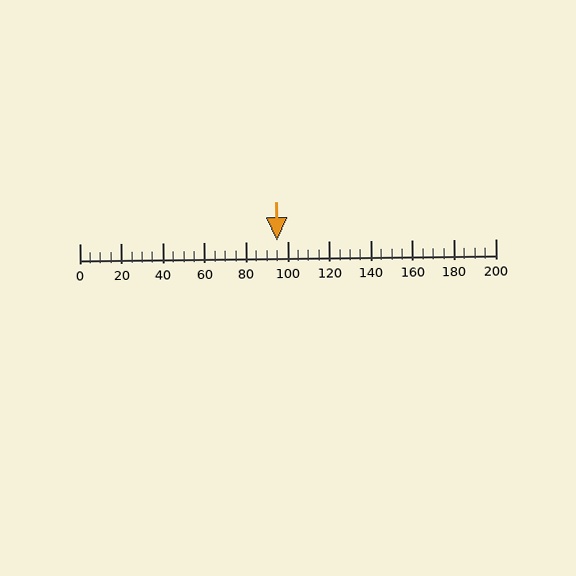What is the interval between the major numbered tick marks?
The major tick marks are spaced 20 units apart.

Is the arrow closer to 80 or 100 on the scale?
The arrow is closer to 100.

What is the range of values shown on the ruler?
The ruler shows values from 0 to 200.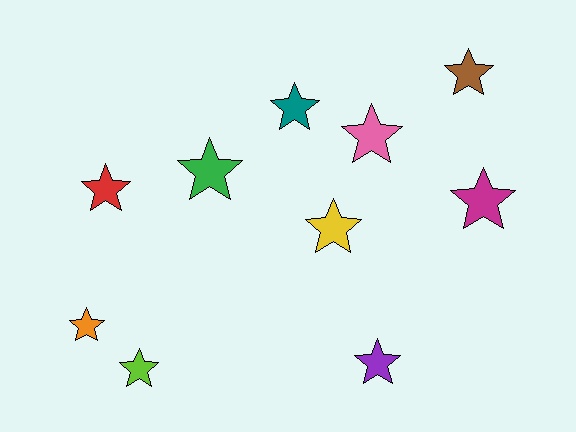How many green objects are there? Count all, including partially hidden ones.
There is 1 green object.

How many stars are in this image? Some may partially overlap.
There are 10 stars.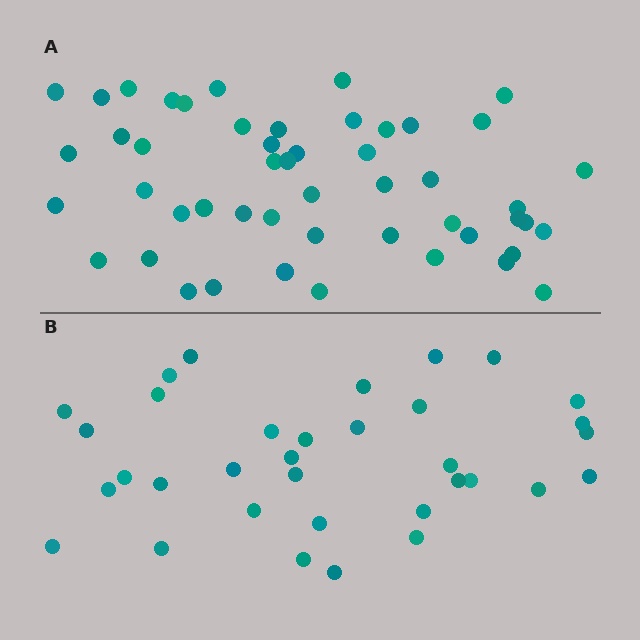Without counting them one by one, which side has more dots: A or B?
Region A (the top region) has more dots.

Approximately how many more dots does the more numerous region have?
Region A has approximately 15 more dots than region B.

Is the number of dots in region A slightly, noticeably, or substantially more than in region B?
Region A has substantially more. The ratio is roughly 1.5 to 1.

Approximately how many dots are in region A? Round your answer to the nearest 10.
About 50 dots.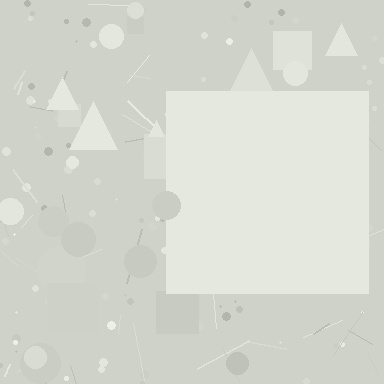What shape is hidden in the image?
A square is hidden in the image.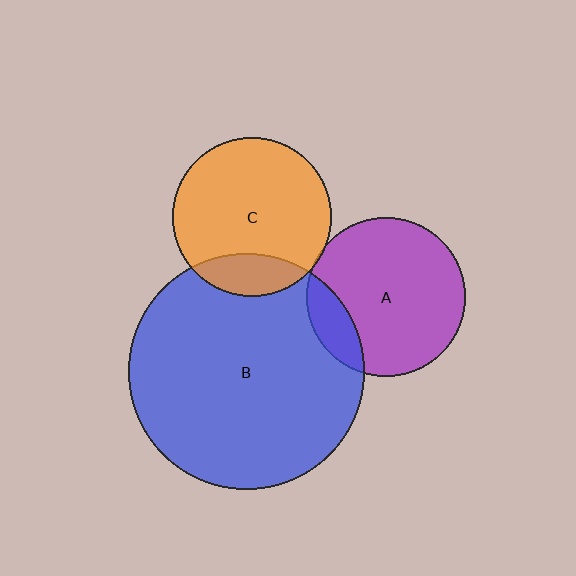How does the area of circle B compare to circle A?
Approximately 2.2 times.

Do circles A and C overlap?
Yes.